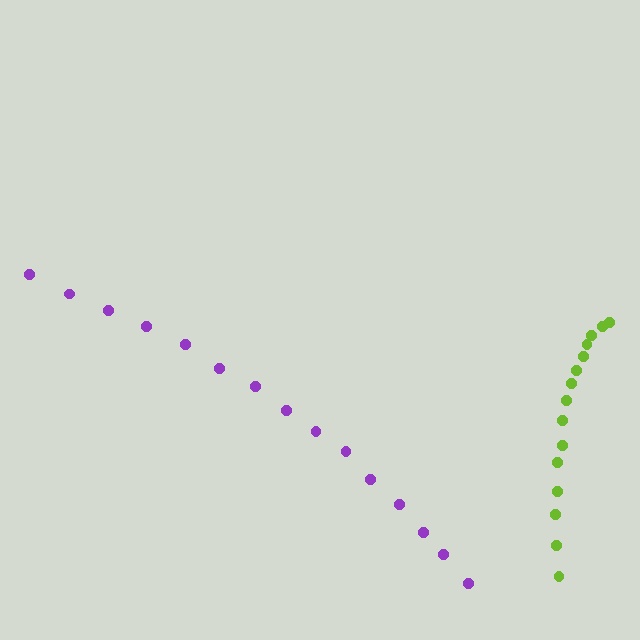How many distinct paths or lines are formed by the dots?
There are 2 distinct paths.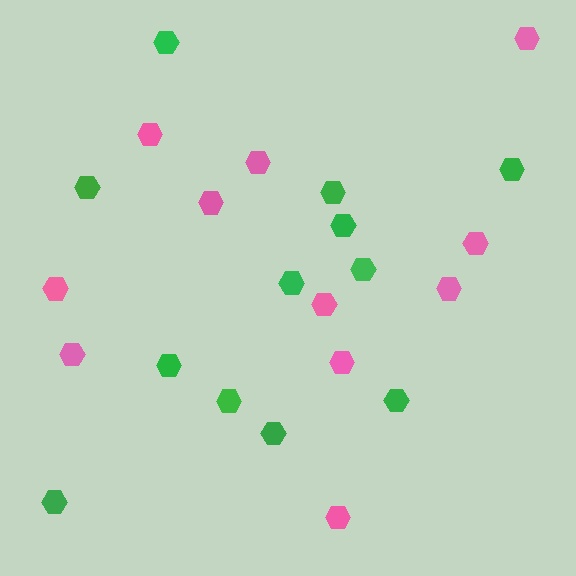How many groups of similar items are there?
There are 2 groups: one group of green hexagons (12) and one group of pink hexagons (11).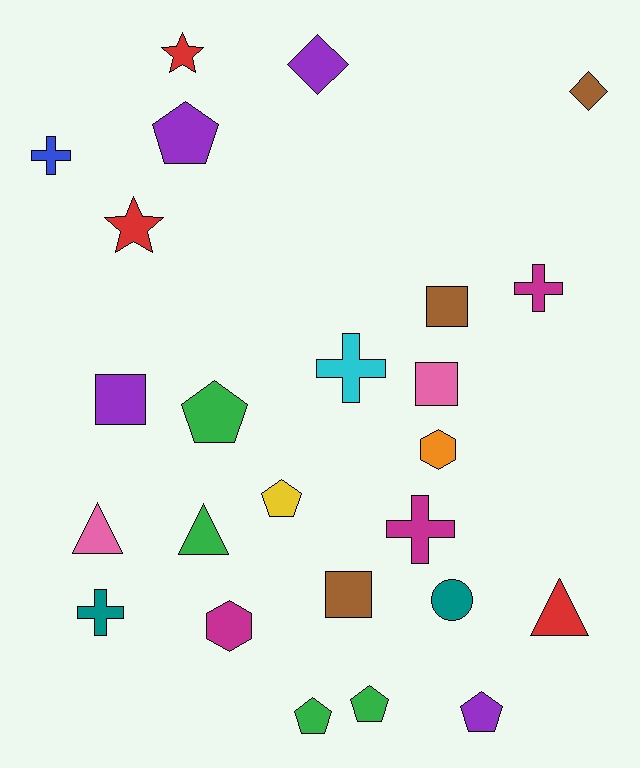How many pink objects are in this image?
There are 2 pink objects.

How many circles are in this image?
There is 1 circle.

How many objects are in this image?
There are 25 objects.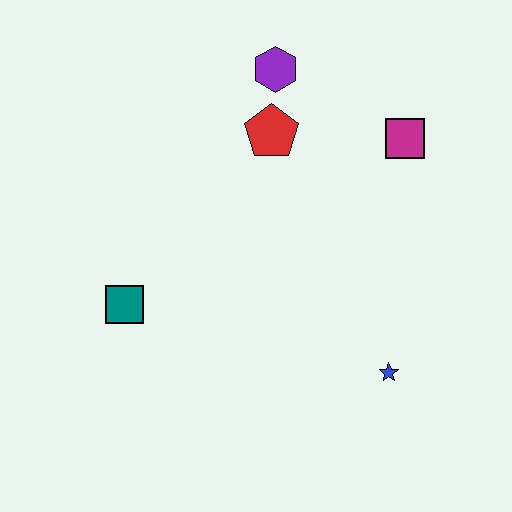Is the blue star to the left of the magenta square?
Yes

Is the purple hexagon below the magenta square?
No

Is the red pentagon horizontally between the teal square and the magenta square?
Yes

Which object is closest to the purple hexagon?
The red pentagon is closest to the purple hexagon.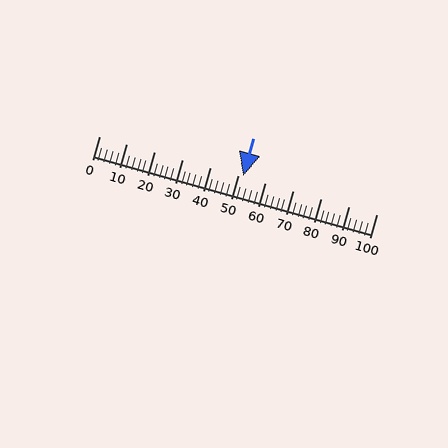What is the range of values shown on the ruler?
The ruler shows values from 0 to 100.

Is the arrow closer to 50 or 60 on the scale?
The arrow is closer to 50.